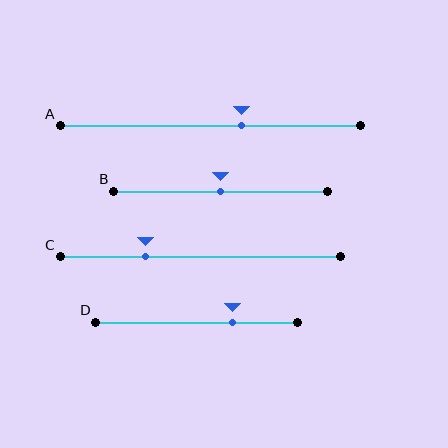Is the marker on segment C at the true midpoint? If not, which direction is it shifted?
No, the marker on segment C is shifted to the left by about 20% of the segment length.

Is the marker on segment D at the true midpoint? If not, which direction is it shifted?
No, the marker on segment D is shifted to the right by about 18% of the segment length.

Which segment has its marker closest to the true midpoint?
Segment B has its marker closest to the true midpoint.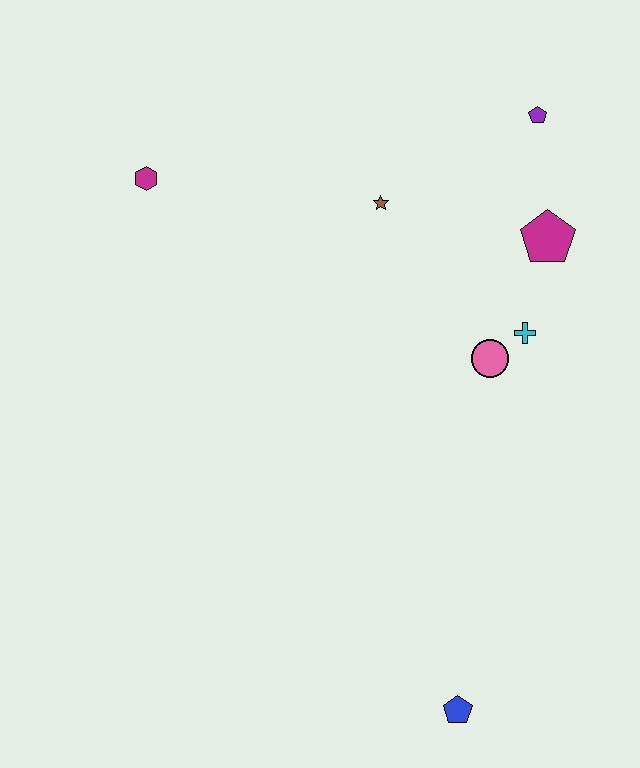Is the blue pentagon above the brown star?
No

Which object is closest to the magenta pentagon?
The cyan cross is closest to the magenta pentagon.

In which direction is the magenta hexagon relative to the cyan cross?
The magenta hexagon is to the left of the cyan cross.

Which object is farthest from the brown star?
The blue pentagon is farthest from the brown star.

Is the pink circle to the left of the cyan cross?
Yes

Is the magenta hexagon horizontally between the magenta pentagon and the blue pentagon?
No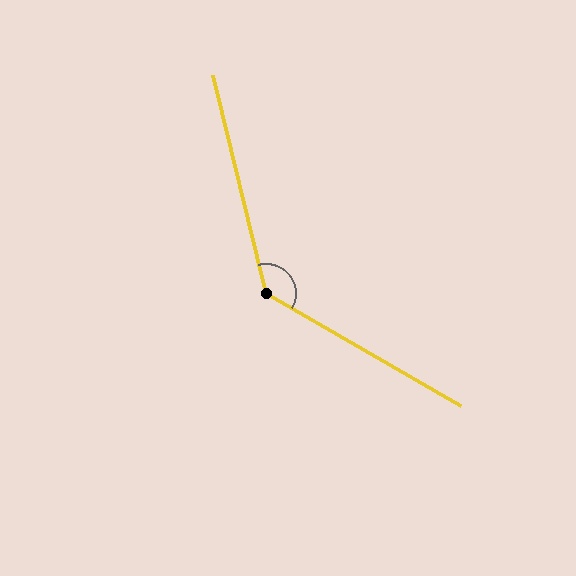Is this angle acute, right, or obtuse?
It is obtuse.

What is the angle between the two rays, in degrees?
Approximately 134 degrees.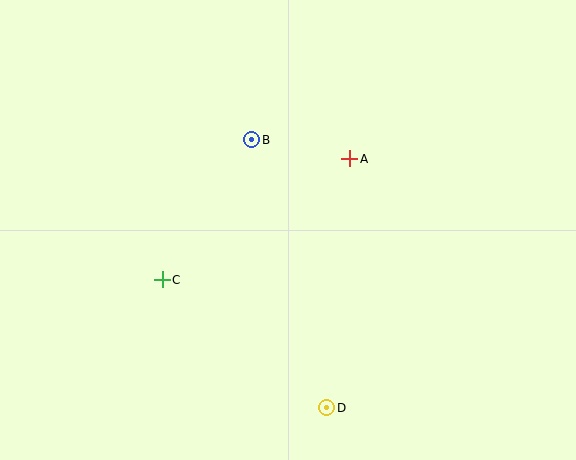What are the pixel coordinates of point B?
Point B is at (252, 140).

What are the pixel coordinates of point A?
Point A is at (350, 159).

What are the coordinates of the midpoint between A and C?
The midpoint between A and C is at (256, 219).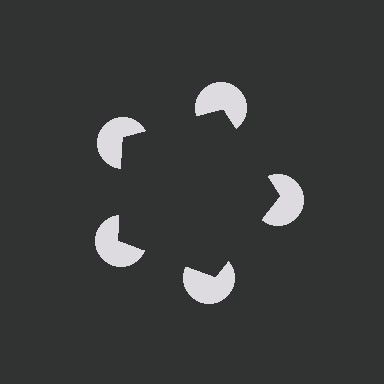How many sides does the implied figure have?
5 sides.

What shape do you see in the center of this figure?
An illusory pentagon — its edges are inferred from the aligned wedge cuts in the pac-man discs, not physically drawn.